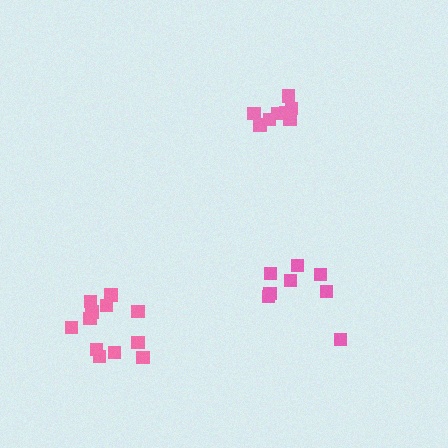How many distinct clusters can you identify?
There are 3 distinct clusters.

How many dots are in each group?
Group 1: 8 dots, Group 2: 12 dots, Group 3: 8 dots (28 total).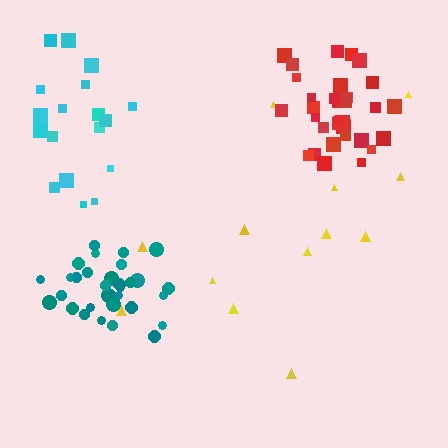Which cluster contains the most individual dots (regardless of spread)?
Red (34).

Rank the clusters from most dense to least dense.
teal, red, cyan, yellow.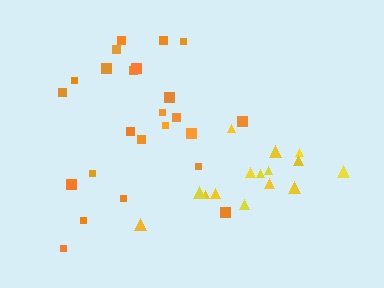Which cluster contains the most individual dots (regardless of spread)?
Orange (24).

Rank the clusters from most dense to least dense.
orange, yellow.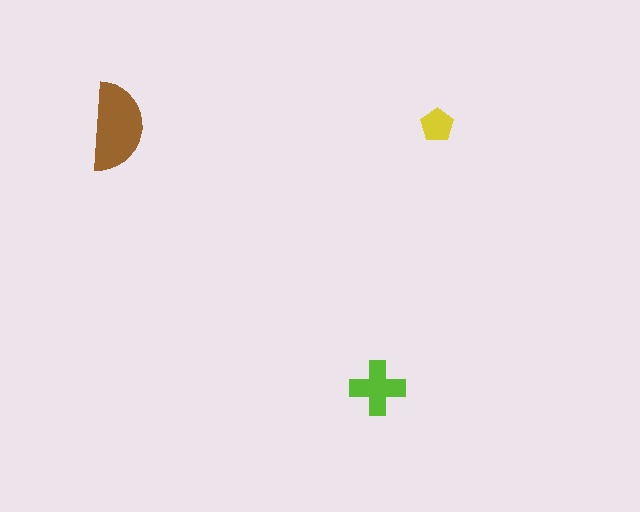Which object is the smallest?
The yellow pentagon.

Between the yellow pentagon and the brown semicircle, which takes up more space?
The brown semicircle.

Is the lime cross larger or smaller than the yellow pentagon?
Larger.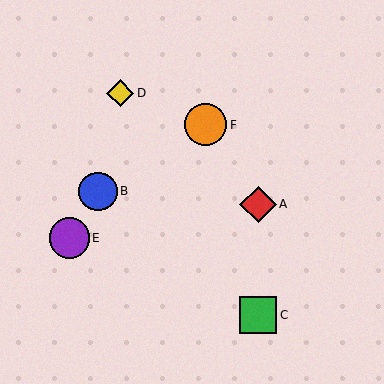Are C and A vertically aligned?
Yes, both are at x≈258.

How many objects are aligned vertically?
2 objects (A, C) are aligned vertically.